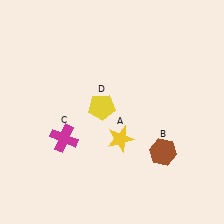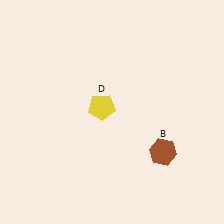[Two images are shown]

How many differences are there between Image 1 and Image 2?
There are 2 differences between the two images.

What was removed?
The yellow star (A), the magenta cross (C) were removed in Image 2.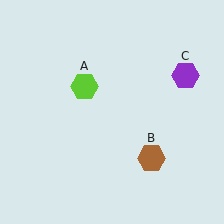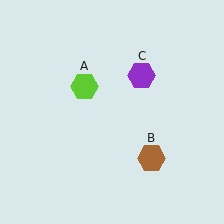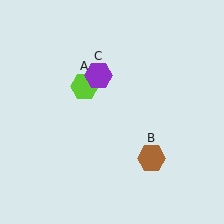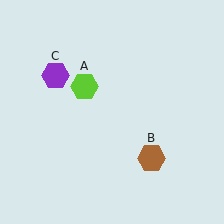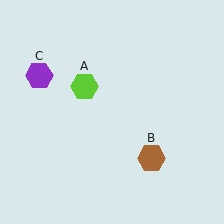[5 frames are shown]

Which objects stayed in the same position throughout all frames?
Lime hexagon (object A) and brown hexagon (object B) remained stationary.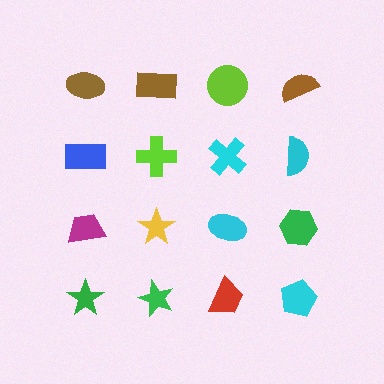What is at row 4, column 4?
A cyan pentagon.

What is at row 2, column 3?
A cyan cross.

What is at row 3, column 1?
A magenta trapezoid.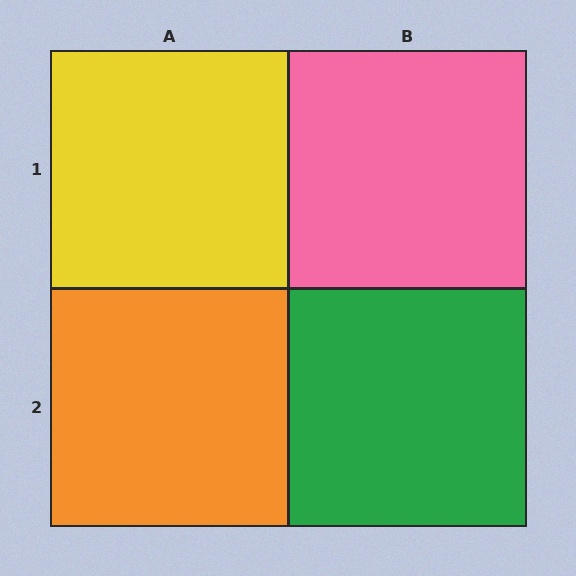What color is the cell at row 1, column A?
Yellow.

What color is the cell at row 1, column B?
Pink.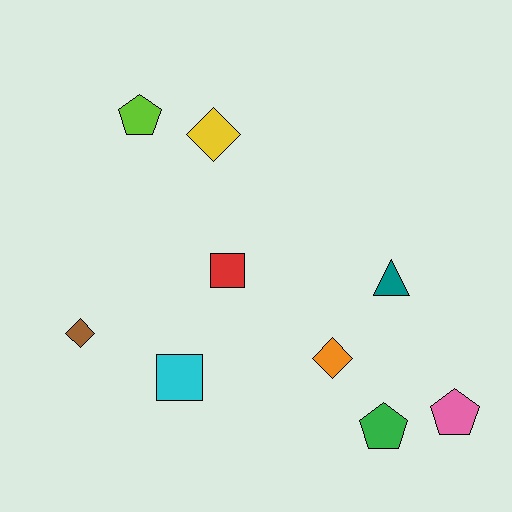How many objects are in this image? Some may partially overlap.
There are 9 objects.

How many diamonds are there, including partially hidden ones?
There are 3 diamonds.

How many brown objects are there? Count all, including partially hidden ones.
There is 1 brown object.